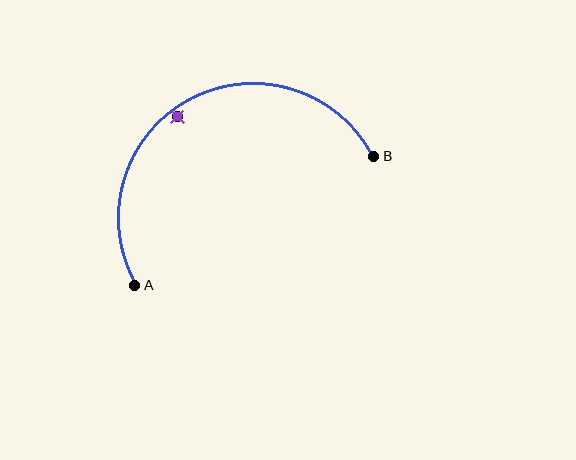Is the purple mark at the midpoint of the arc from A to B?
No — the purple mark does not lie on the arc at all. It sits slightly inside the curve.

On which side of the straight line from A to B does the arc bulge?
The arc bulges above the straight line connecting A and B.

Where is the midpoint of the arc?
The arc midpoint is the point on the curve farthest from the straight line joining A and B. It sits above that line.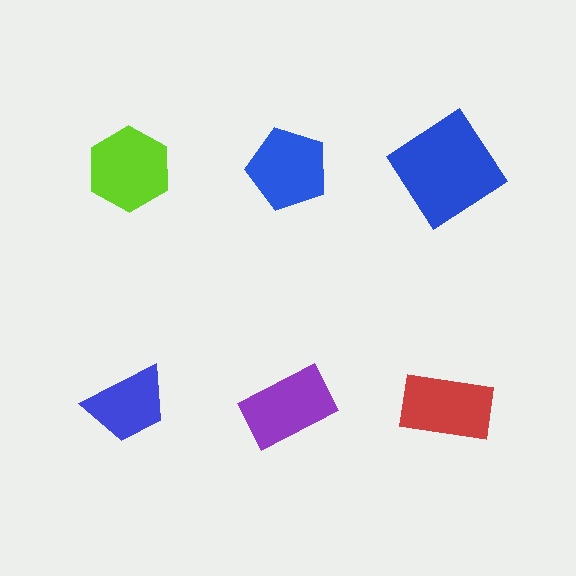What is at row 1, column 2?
A blue pentagon.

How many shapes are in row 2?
3 shapes.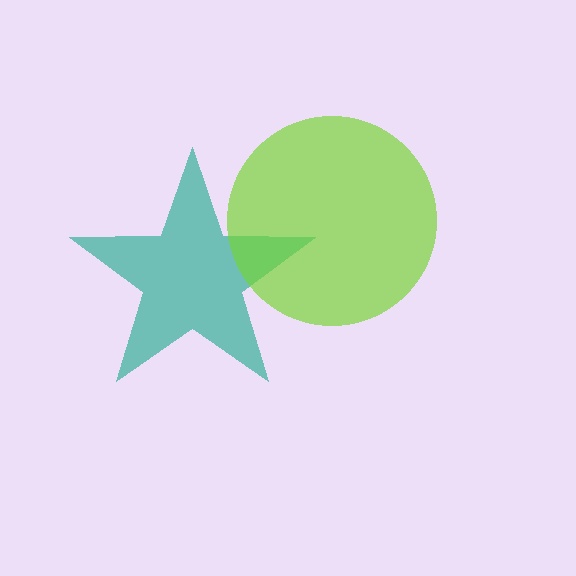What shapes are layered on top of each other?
The layered shapes are: a teal star, a lime circle.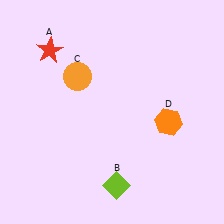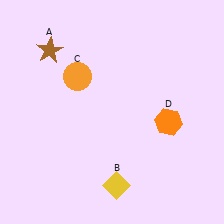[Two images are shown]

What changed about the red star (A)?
In Image 1, A is red. In Image 2, it changed to brown.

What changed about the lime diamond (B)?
In Image 1, B is lime. In Image 2, it changed to yellow.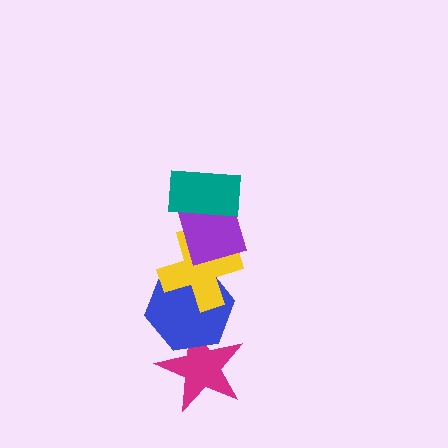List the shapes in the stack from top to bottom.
From top to bottom: the teal rectangle, the purple diamond, the yellow cross, the blue hexagon, the magenta star.